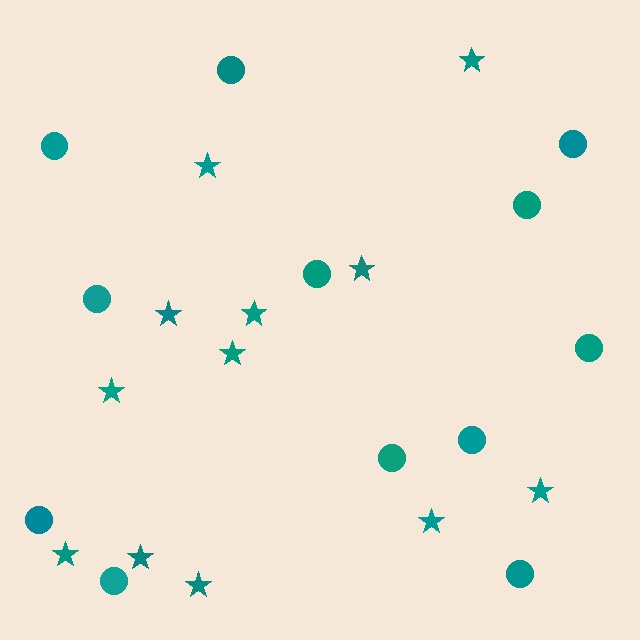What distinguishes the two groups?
There are 2 groups: one group of circles (12) and one group of stars (12).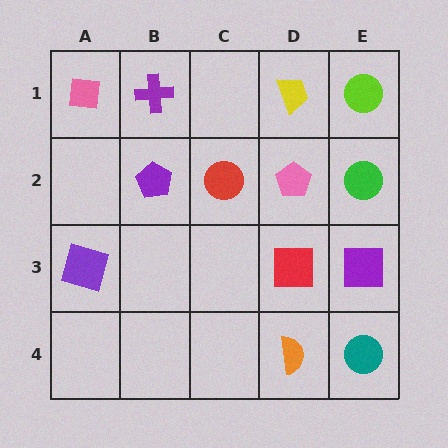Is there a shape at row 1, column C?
No, that cell is empty.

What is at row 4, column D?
An orange semicircle.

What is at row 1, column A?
A pink square.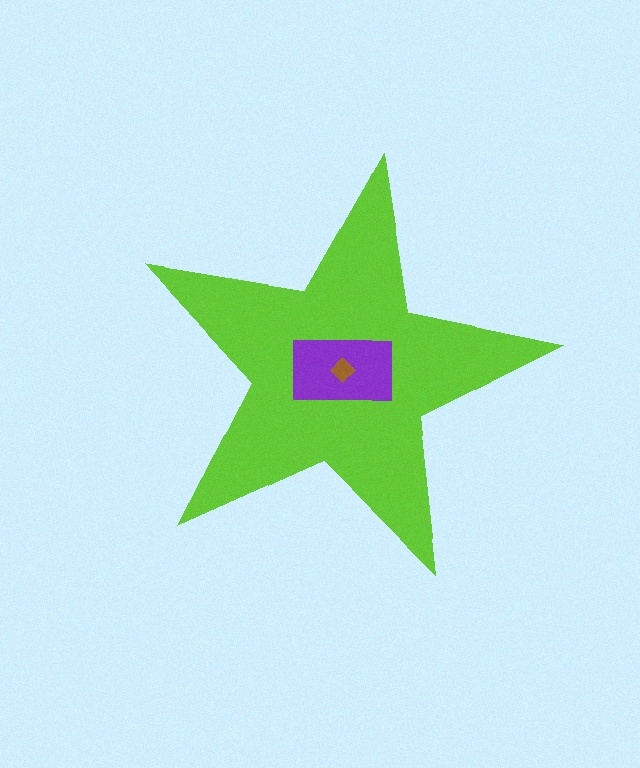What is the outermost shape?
The lime star.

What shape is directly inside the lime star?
The purple rectangle.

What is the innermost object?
The brown diamond.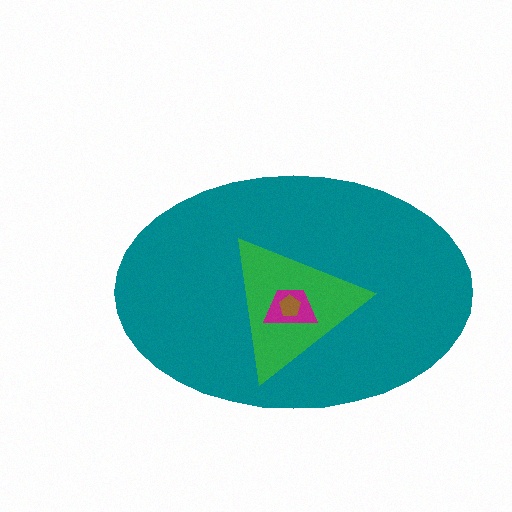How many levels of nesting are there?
4.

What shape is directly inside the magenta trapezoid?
The brown pentagon.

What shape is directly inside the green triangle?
The magenta trapezoid.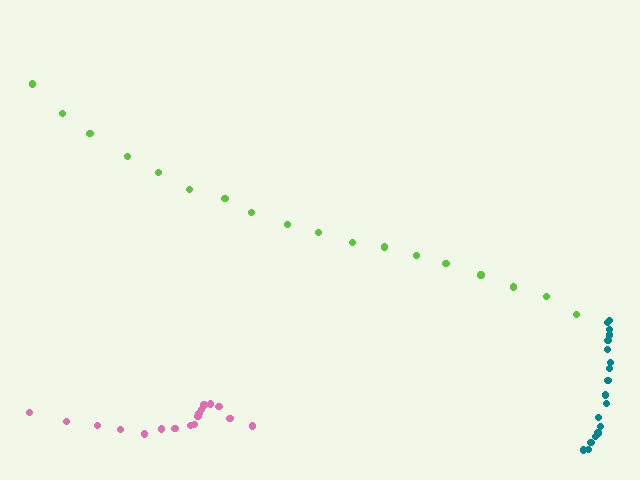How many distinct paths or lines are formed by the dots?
There are 3 distinct paths.